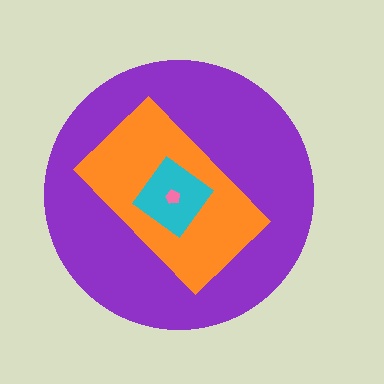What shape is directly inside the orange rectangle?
The cyan diamond.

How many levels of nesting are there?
4.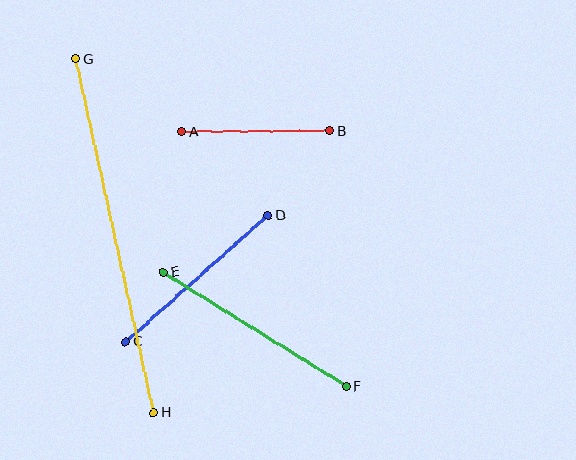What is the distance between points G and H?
The distance is approximately 363 pixels.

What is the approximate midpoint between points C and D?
The midpoint is at approximately (197, 279) pixels.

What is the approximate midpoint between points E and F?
The midpoint is at approximately (255, 329) pixels.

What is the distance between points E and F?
The distance is approximately 216 pixels.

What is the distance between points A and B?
The distance is approximately 148 pixels.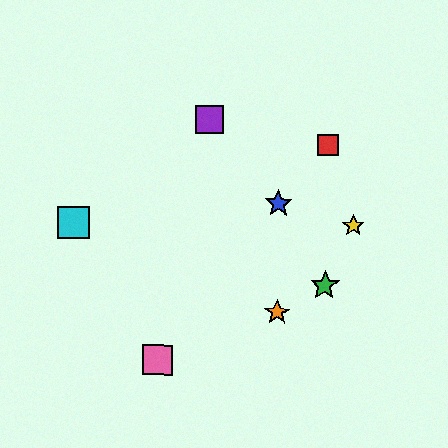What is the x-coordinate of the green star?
The green star is at x≈325.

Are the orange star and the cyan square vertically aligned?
No, the orange star is at x≈277 and the cyan square is at x≈74.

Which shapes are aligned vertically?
The blue star, the orange star are aligned vertically.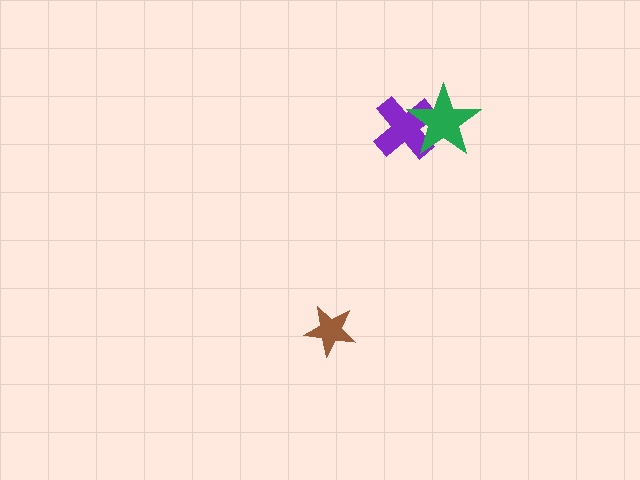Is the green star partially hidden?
No, no other shape covers it.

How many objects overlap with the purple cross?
1 object overlaps with the purple cross.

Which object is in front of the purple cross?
The green star is in front of the purple cross.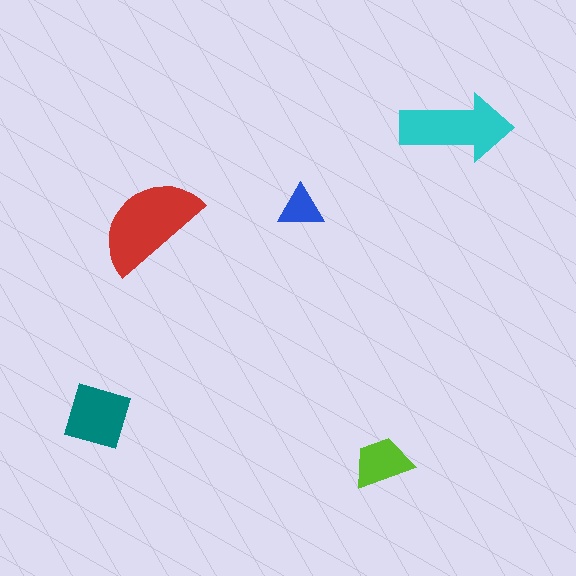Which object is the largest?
The red semicircle.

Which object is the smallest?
The blue triangle.